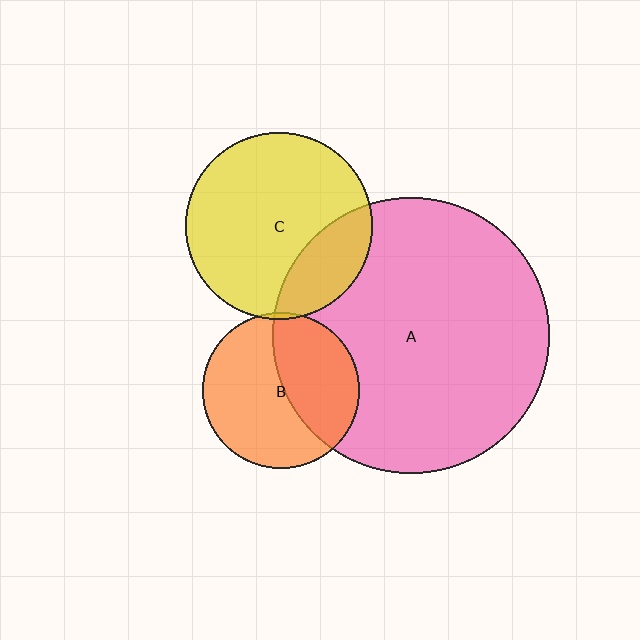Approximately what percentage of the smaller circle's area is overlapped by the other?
Approximately 25%.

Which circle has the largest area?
Circle A (pink).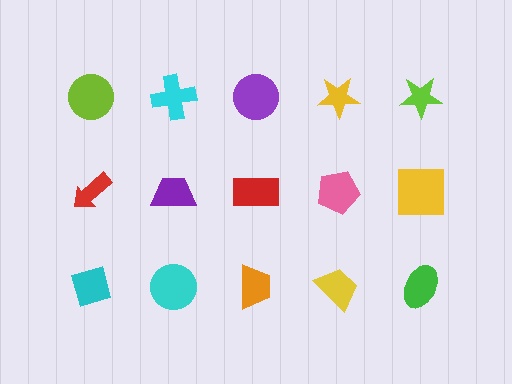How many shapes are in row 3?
5 shapes.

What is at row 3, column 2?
A cyan circle.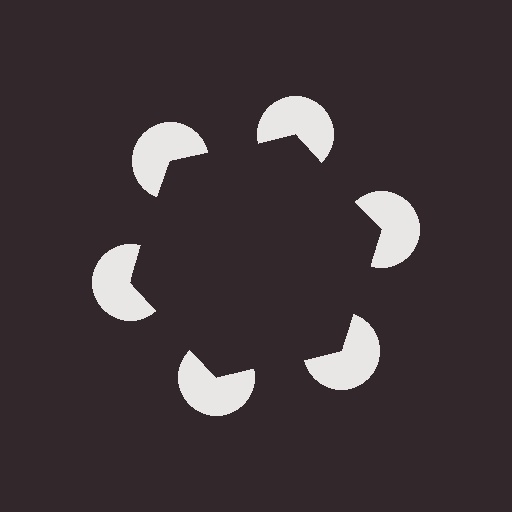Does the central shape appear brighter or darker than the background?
It typically appears slightly darker than the background, even though no actual brightness change is drawn.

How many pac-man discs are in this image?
There are 6 — one at each vertex of the illusory hexagon.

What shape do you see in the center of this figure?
An illusory hexagon — its edges are inferred from the aligned wedge cuts in the pac-man discs, not physically drawn.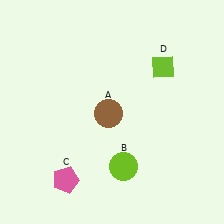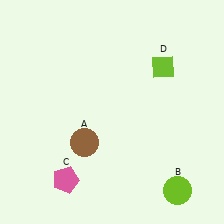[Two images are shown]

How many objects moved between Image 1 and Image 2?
2 objects moved between the two images.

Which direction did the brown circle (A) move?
The brown circle (A) moved down.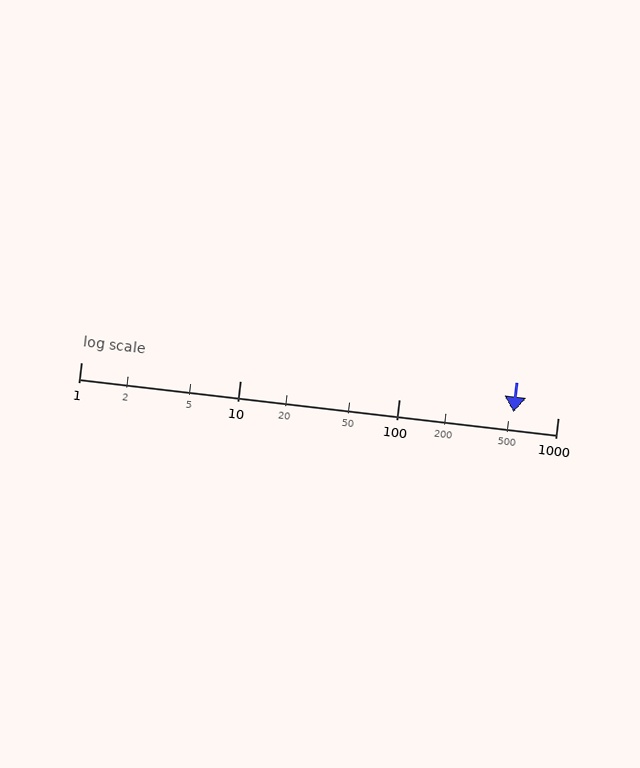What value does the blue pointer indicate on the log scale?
The pointer indicates approximately 530.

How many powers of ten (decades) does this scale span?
The scale spans 3 decades, from 1 to 1000.